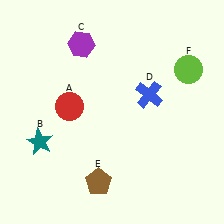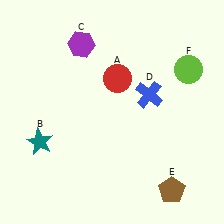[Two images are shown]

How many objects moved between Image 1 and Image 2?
2 objects moved between the two images.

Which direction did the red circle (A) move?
The red circle (A) moved right.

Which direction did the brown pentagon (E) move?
The brown pentagon (E) moved right.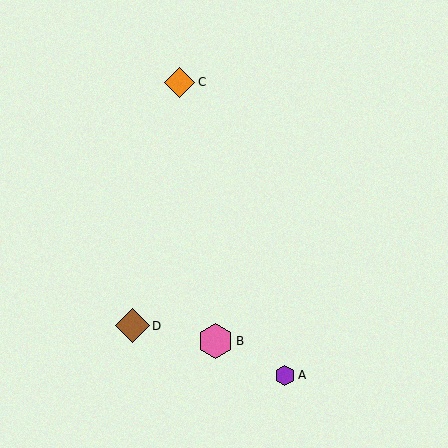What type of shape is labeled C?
Shape C is an orange diamond.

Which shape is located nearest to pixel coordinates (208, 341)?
The pink hexagon (labeled B) at (215, 341) is nearest to that location.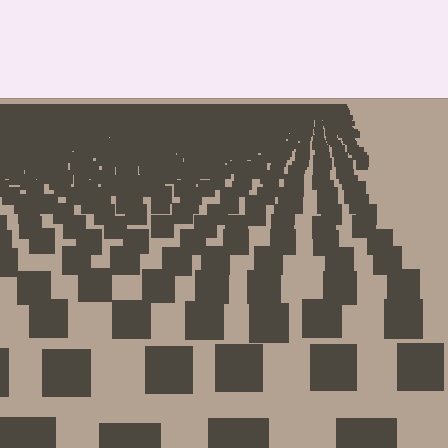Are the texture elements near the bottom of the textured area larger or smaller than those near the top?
Larger. Near the bottom, elements are closer to the viewer and appear at a bigger on-screen size.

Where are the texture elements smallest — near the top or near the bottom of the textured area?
Near the top.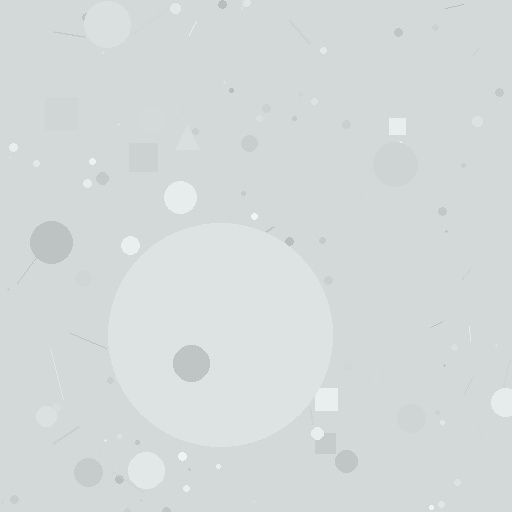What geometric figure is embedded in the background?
A circle is embedded in the background.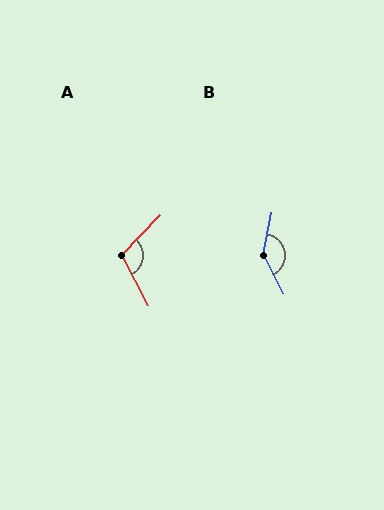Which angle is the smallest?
A, at approximately 107 degrees.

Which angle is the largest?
B, at approximately 142 degrees.